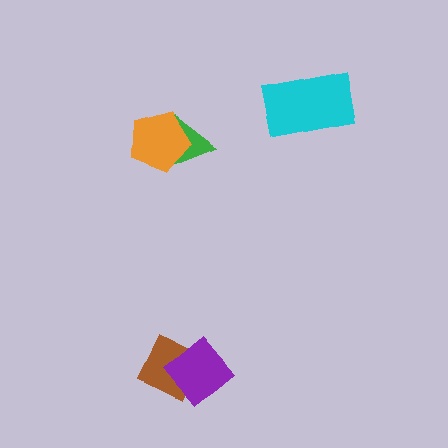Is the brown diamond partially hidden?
Yes, it is partially covered by another shape.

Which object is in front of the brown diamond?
The purple diamond is in front of the brown diamond.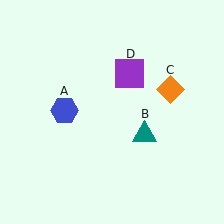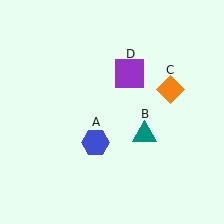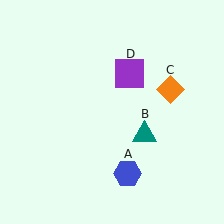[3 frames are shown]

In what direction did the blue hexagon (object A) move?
The blue hexagon (object A) moved down and to the right.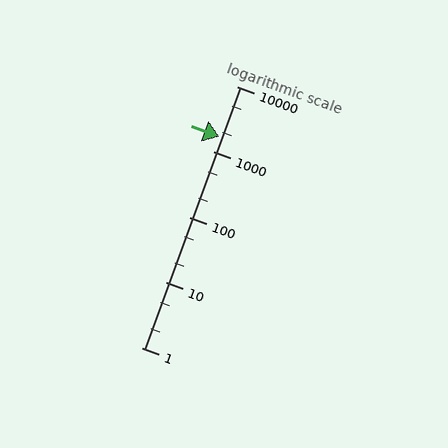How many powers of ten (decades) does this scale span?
The scale spans 4 decades, from 1 to 10000.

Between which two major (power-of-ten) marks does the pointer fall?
The pointer is between 1000 and 10000.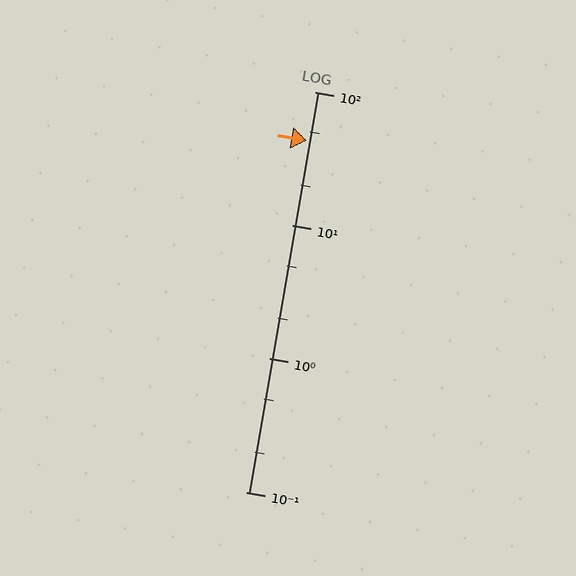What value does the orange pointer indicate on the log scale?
The pointer indicates approximately 43.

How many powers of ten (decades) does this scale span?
The scale spans 3 decades, from 0.1 to 100.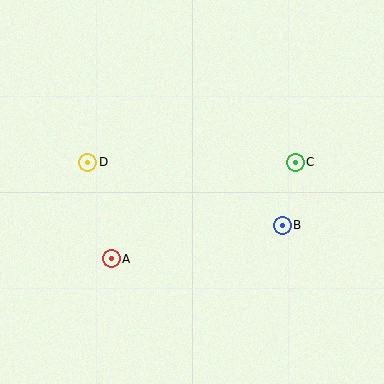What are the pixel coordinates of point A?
Point A is at (111, 259).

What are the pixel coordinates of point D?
Point D is at (88, 162).